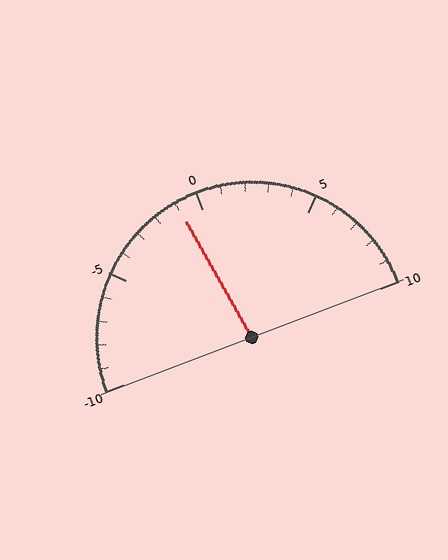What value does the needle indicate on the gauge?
The needle indicates approximately -1.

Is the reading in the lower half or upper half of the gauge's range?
The reading is in the lower half of the range (-10 to 10).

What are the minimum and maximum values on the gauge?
The gauge ranges from -10 to 10.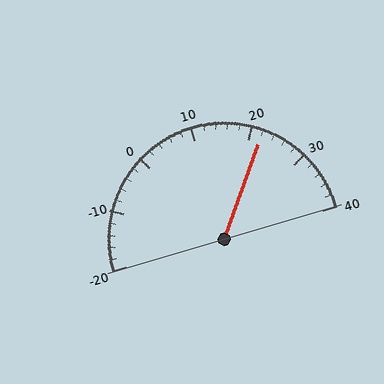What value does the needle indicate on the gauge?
The needle indicates approximately 22.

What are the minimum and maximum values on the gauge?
The gauge ranges from -20 to 40.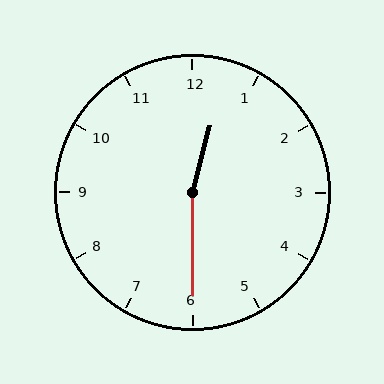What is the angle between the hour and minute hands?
Approximately 165 degrees.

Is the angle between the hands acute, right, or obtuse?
It is obtuse.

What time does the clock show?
12:30.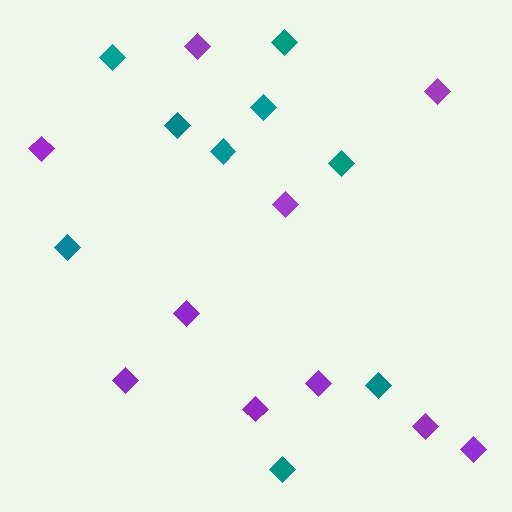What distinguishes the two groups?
There are 2 groups: one group of teal diamonds (9) and one group of purple diamonds (10).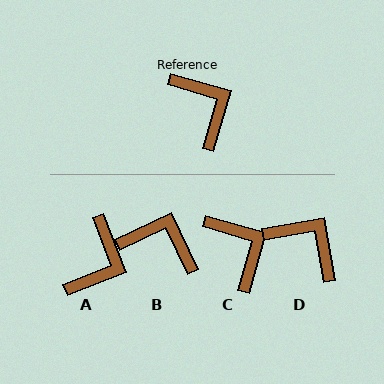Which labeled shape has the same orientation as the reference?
C.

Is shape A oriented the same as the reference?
No, it is off by about 53 degrees.